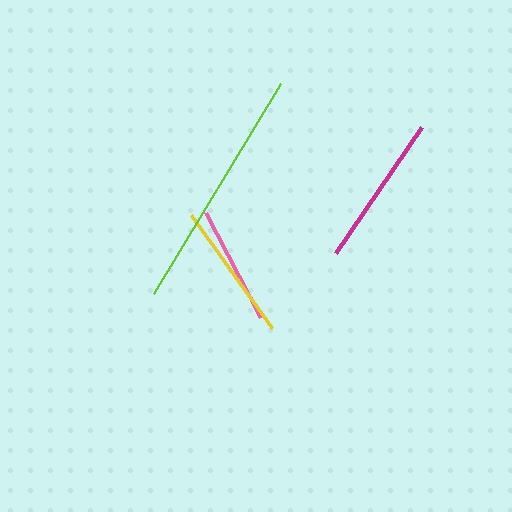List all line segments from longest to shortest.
From longest to shortest: lime, magenta, yellow, pink.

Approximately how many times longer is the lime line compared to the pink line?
The lime line is approximately 2.1 times the length of the pink line.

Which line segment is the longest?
The lime line is the longest at approximately 246 pixels.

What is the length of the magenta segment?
The magenta segment is approximately 153 pixels long.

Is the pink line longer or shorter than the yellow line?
The yellow line is longer than the pink line.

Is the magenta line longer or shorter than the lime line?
The lime line is longer than the magenta line.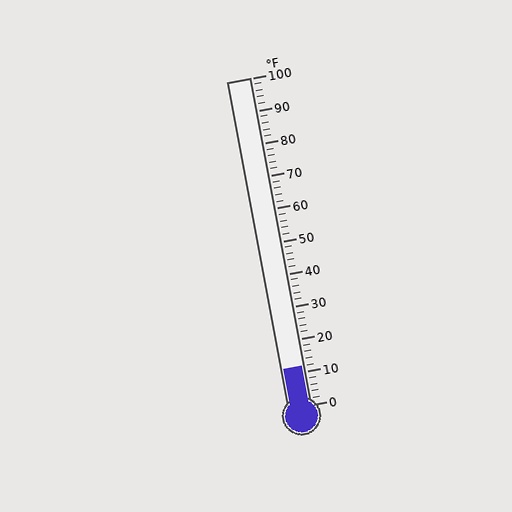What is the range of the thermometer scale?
The thermometer scale ranges from 0°F to 100°F.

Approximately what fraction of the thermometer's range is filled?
The thermometer is filled to approximately 10% of its range.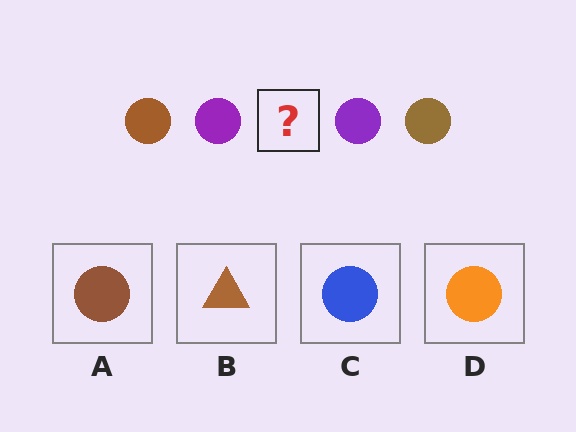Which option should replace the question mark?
Option A.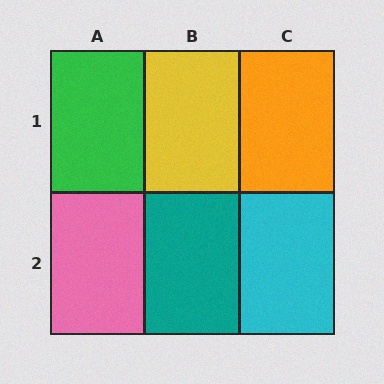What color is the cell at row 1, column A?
Green.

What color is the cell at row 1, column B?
Yellow.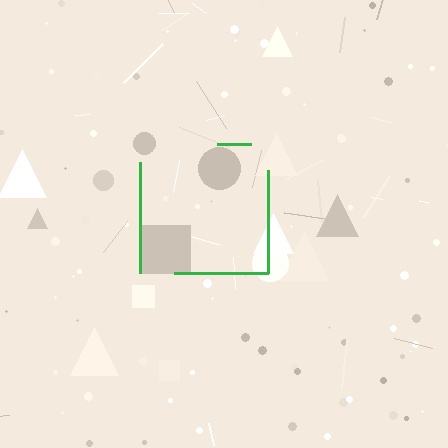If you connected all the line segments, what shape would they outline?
They would outline a square.